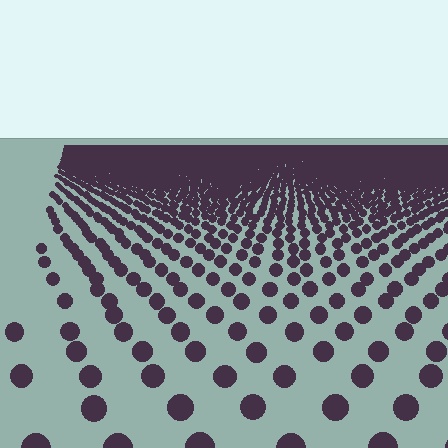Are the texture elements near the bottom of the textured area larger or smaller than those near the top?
Larger. Near the bottom, elements are closer to the viewer and appear at a bigger on-screen size.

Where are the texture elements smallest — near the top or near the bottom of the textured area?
Near the top.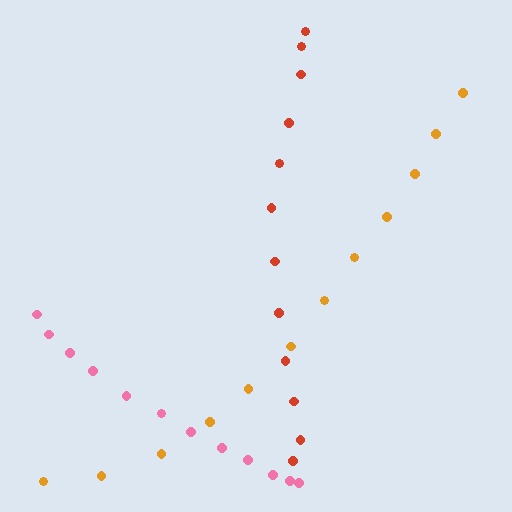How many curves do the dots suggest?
There are 3 distinct paths.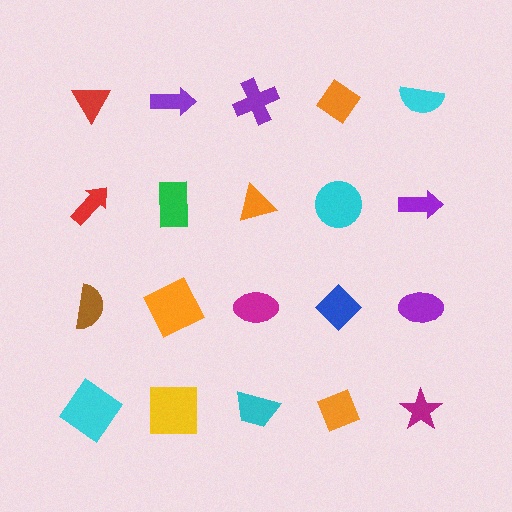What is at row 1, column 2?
A purple arrow.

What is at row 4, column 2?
A yellow square.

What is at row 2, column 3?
An orange triangle.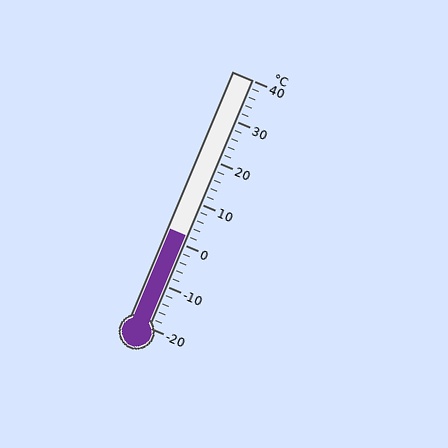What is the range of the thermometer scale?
The thermometer scale ranges from -20°C to 40°C.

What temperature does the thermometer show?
The thermometer shows approximately 2°C.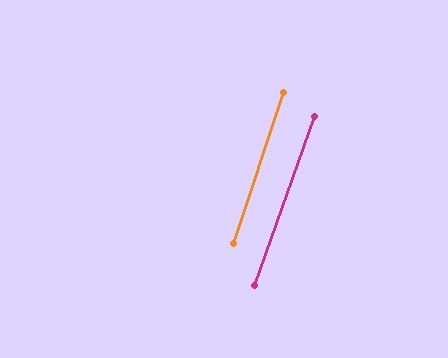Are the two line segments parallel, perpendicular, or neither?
Parallel — their directions differ by only 1.5°.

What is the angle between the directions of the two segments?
Approximately 1 degree.